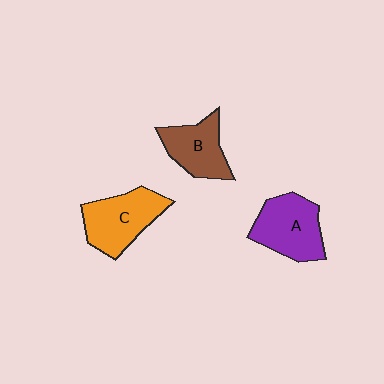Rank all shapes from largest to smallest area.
From largest to smallest: C (orange), A (purple), B (brown).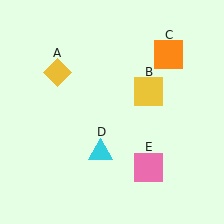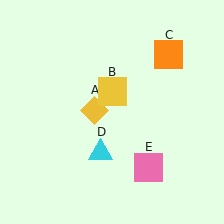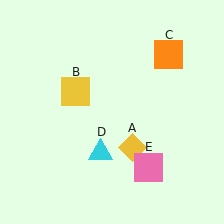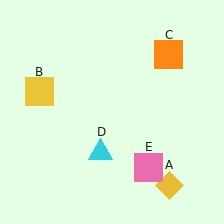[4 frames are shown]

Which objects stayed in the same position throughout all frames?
Orange square (object C) and cyan triangle (object D) and pink square (object E) remained stationary.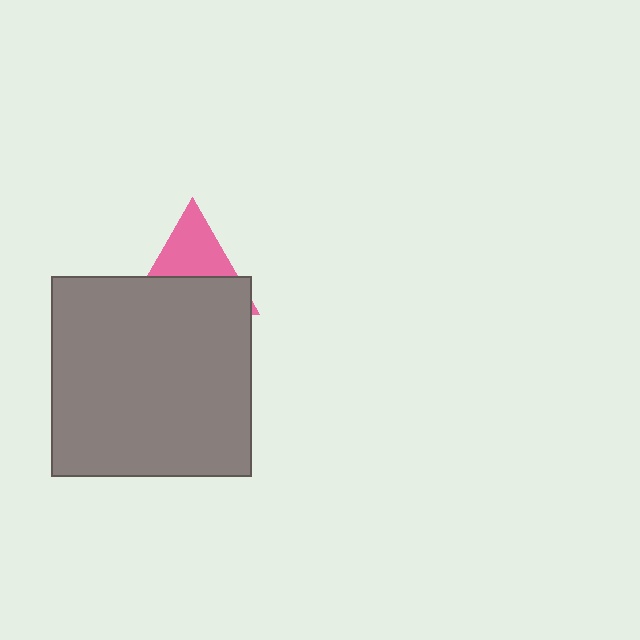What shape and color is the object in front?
The object in front is a gray square.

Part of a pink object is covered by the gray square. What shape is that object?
It is a triangle.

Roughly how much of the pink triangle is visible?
A small part of it is visible (roughly 45%).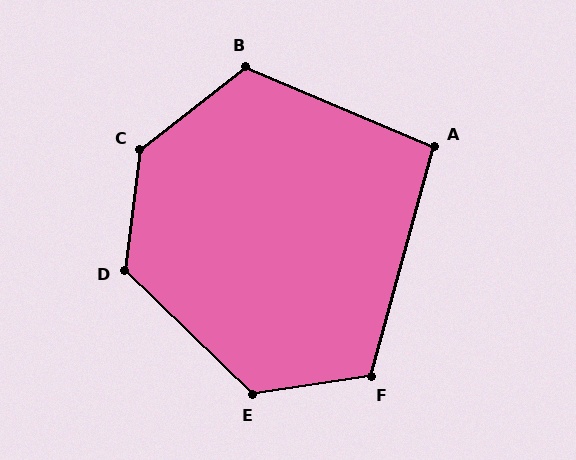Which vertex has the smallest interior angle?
A, at approximately 97 degrees.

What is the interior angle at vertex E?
Approximately 127 degrees (obtuse).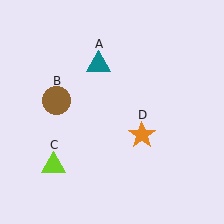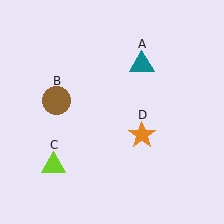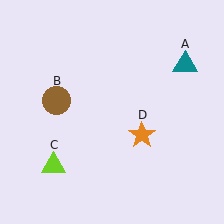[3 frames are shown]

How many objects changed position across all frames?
1 object changed position: teal triangle (object A).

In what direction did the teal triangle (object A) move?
The teal triangle (object A) moved right.